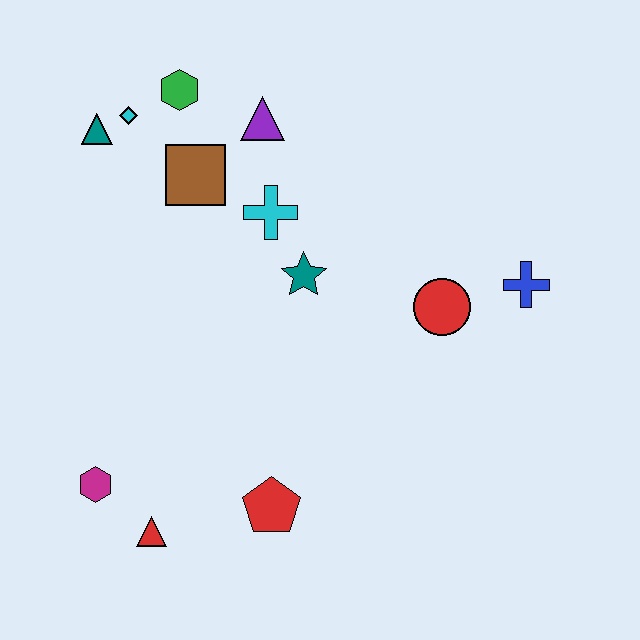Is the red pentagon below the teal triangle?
Yes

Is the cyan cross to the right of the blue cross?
No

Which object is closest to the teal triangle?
The cyan diamond is closest to the teal triangle.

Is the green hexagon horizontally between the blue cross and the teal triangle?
Yes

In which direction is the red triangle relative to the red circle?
The red triangle is to the left of the red circle.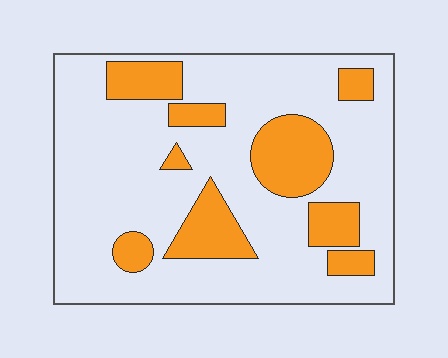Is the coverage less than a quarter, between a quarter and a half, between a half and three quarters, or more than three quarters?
Less than a quarter.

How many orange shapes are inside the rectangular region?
9.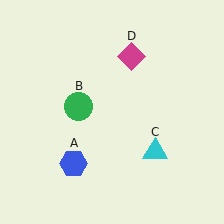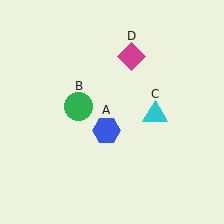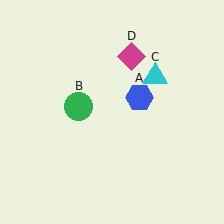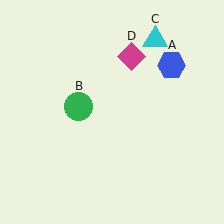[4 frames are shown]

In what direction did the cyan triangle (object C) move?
The cyan triangle (object C) moved up.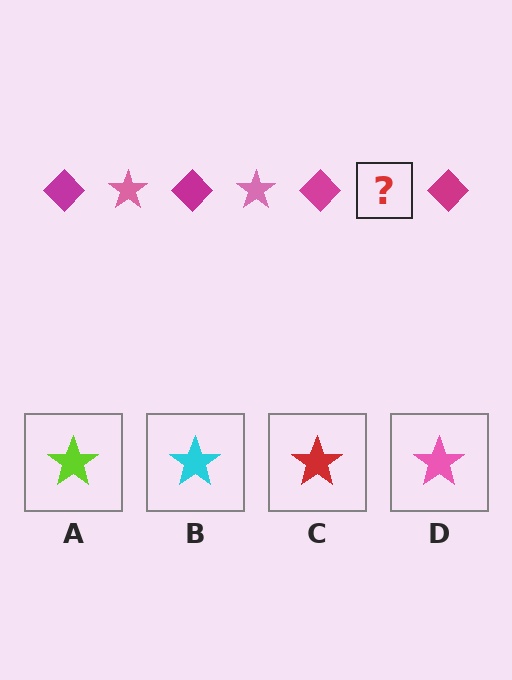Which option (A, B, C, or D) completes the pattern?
D.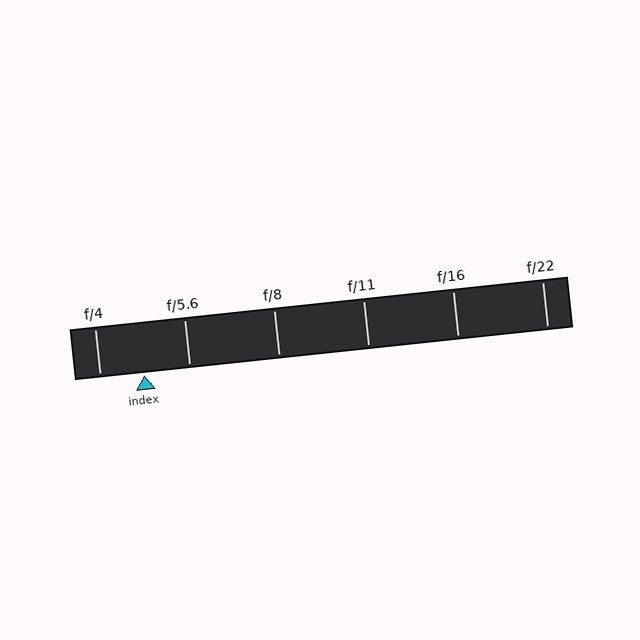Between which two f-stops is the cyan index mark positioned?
The index mark is between f/4 and f/5.6.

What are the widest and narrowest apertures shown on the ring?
The widest aperture shown is f/4 and the narrowest is f/22.